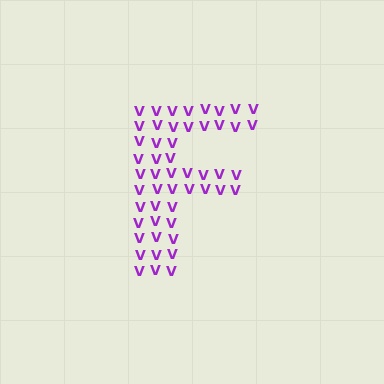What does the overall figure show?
The overall figure shows the letter F.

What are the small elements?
The small elements are letter V's.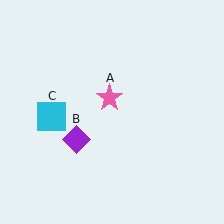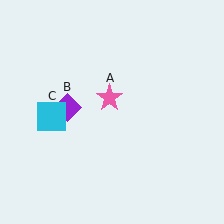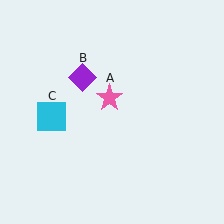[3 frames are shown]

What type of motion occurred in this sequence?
The purple diamond (object B) rotated clockwise around the center of the scene.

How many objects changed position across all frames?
1 object changed position: purple diamond (object B).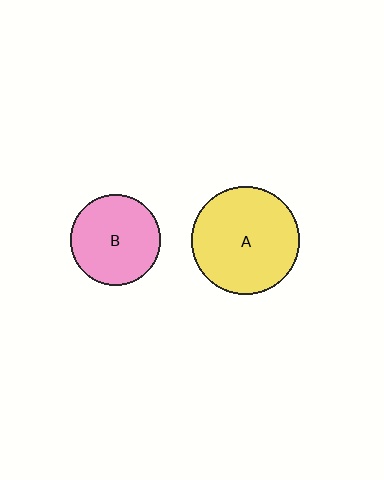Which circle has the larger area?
Circle A (yellow).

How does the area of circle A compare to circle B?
Approximately 1.4 times.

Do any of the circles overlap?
No, none of the circles overlap.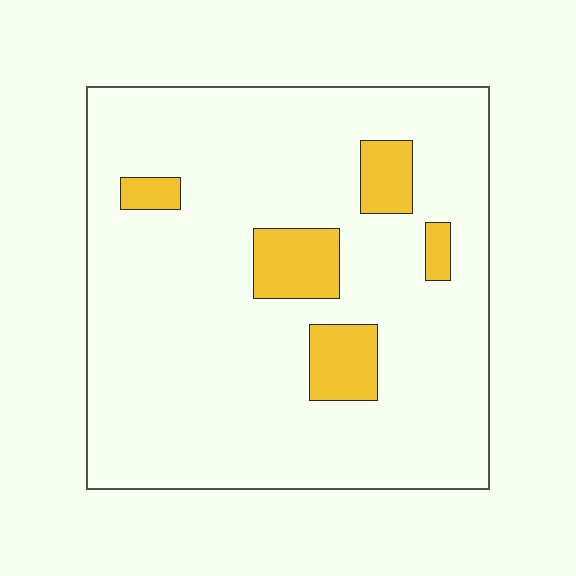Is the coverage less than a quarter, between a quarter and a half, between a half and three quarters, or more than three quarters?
Less than a quarter.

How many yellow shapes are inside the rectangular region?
5.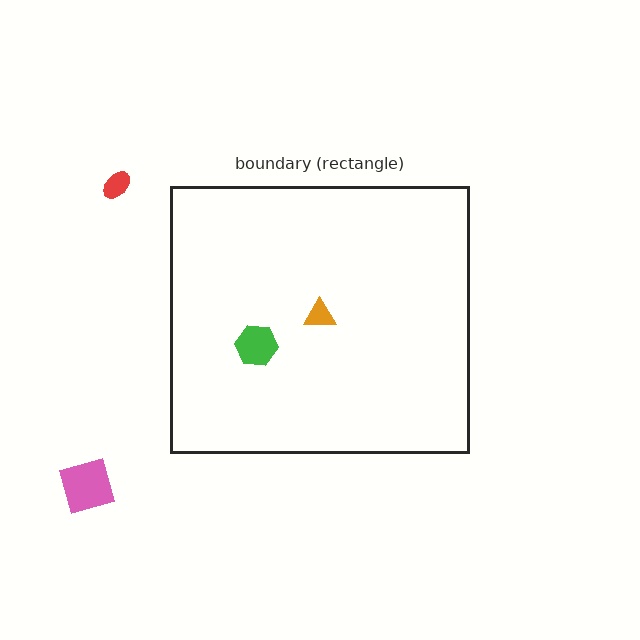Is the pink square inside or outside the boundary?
Outside.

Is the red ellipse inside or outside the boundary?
Outside.